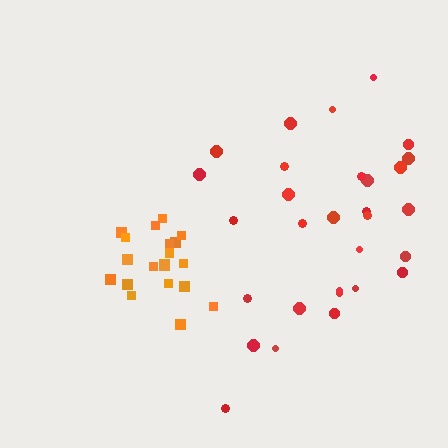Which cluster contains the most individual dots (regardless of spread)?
Red (31).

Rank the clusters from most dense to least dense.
orange, red.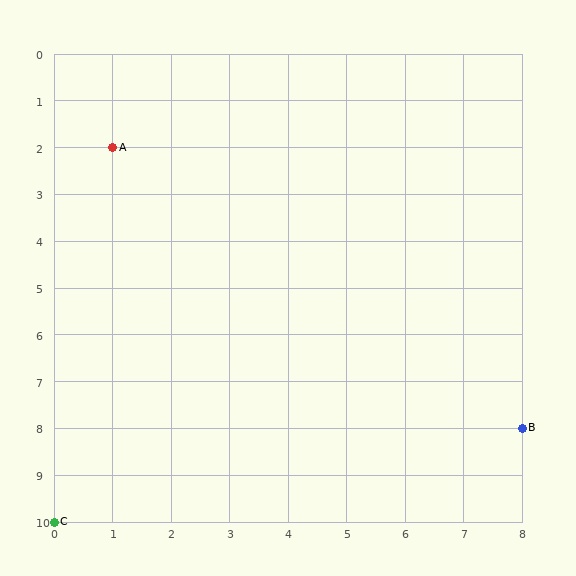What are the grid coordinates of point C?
Point C is at grid coordinates (0, 10).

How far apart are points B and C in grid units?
Points B and C are 8 columns and 2 rows apart (about 8.2 grid units diagonally).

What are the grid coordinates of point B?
Point B is at grid coordinates (8, 8).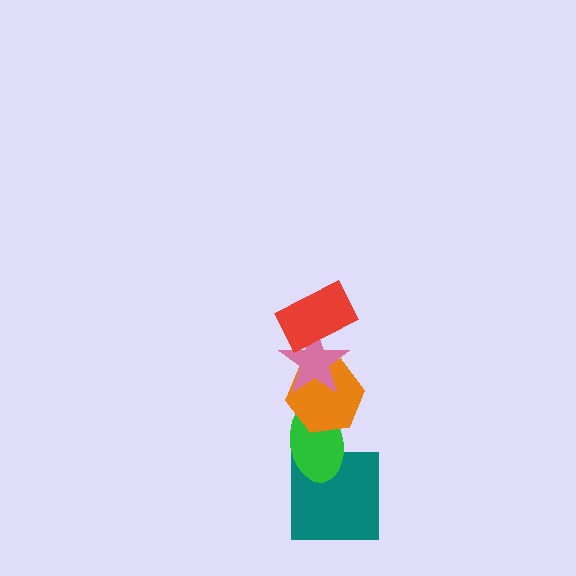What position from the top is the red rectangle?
The red rectangle is 1st from the top.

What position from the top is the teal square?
The teal square is 5th from the top.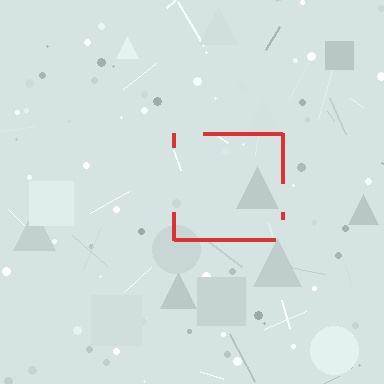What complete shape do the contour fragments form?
The contour fragments form a square.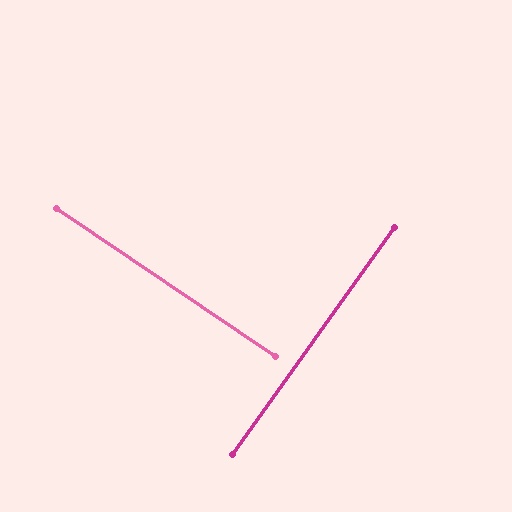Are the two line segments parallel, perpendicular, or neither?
Perpendicular — they meet at approximately 89°.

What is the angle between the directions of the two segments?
Approximately 89 degrees.